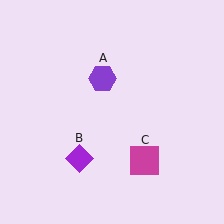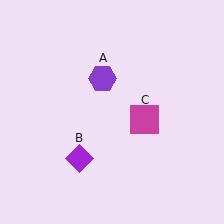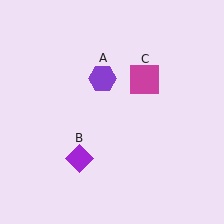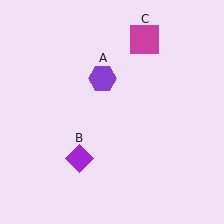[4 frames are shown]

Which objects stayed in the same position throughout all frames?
Purple hexagon (object A) and purple diamond (object B) remained stationary.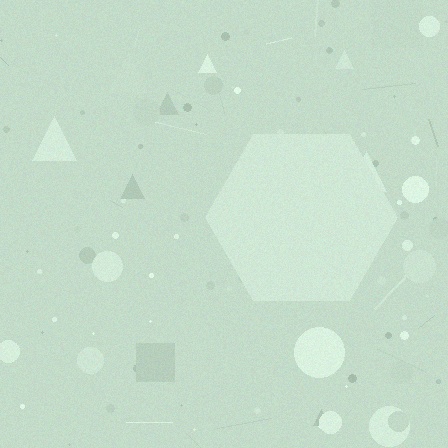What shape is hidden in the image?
A hexagon is hidden in the image.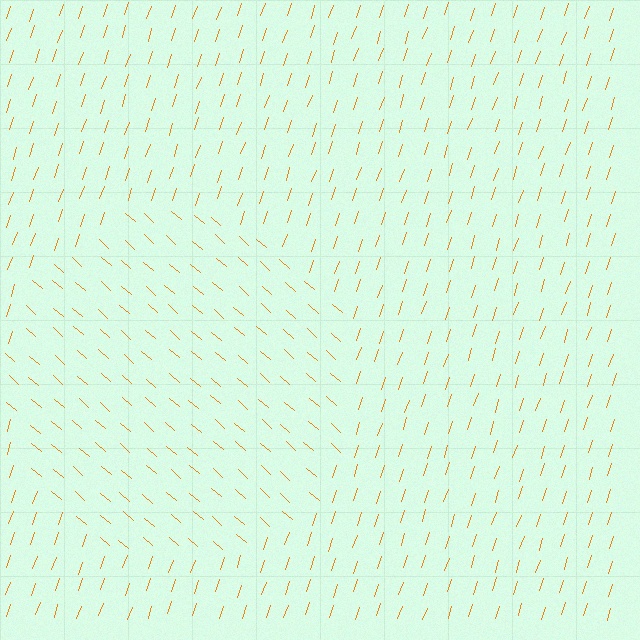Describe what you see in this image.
The image is filled with small orange line segments. A circle region in the image has lines oriented differently from the surrounding lines, creating a visible texture boundary.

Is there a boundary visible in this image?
Yes, there is a texture boundary formed by a change in line orientation.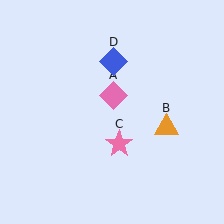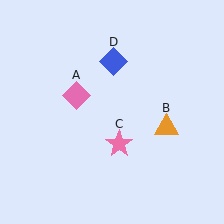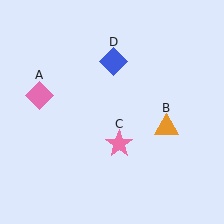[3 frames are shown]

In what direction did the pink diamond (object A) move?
The pink diamond (object A) moved left.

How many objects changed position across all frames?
1 object changed position: pink diamond (object A).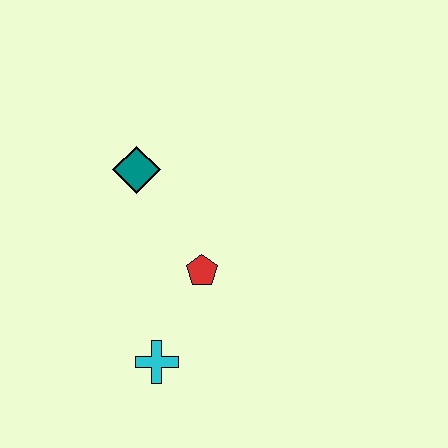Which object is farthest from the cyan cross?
The teal diamond is farthest from the cyan cross.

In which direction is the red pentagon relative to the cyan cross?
The red pentagon is above the cyan cross.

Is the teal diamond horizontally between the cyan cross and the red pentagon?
No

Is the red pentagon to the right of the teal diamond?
Yes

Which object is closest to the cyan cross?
The red pentagon is closest to the cyan cross.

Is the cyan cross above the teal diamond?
No